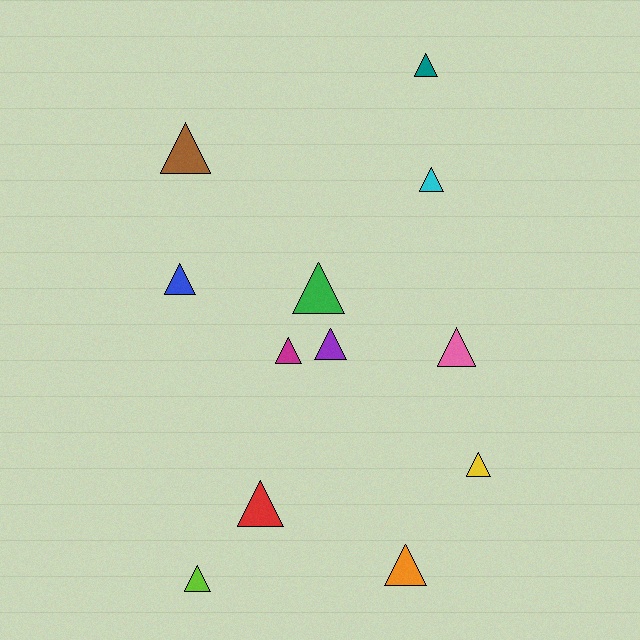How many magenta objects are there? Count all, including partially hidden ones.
There is 1 magenta object.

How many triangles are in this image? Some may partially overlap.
There are 12 triangles.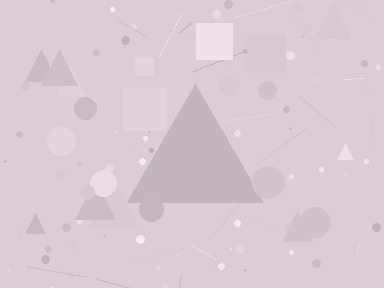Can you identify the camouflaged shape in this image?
The camouflaged shape is a triangle.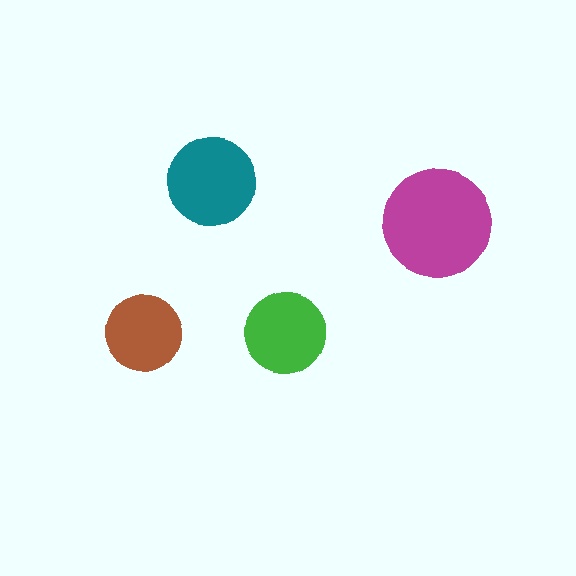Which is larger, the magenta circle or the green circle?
The magenta one.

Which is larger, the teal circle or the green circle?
The teal one.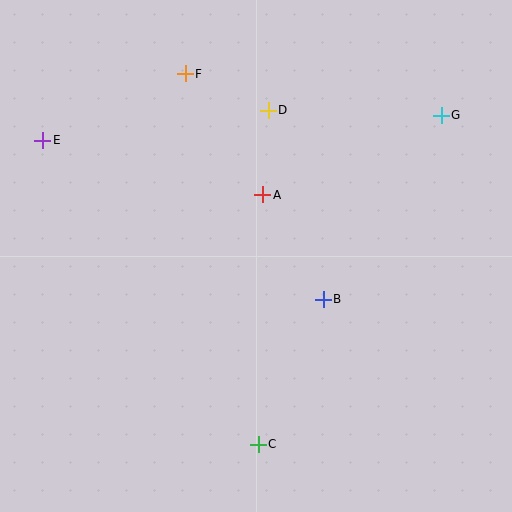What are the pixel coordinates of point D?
Point D is at (268, 110).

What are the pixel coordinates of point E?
Point E is at (43, 140).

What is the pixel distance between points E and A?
The distance between E and A is 227 pixels.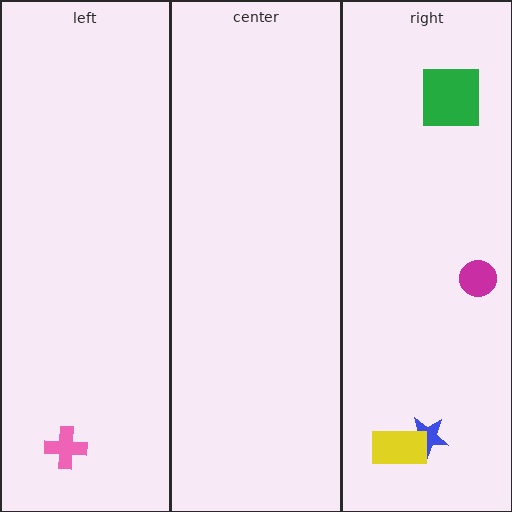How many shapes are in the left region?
1.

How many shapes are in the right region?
4.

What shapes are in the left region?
The pink cross.